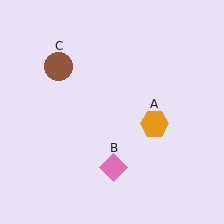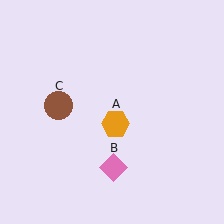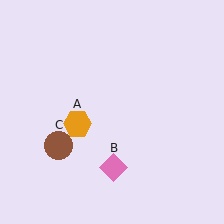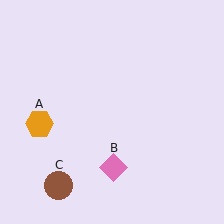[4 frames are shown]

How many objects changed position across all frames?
2 objects changed position: orange hexagon (object A), brown circle (object C).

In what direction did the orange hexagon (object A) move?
The orange hexagon (object A) moved left.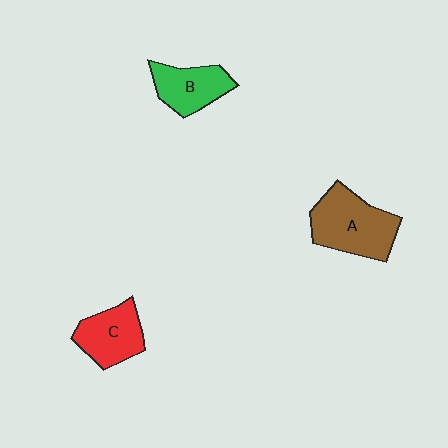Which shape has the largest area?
Shape A (brown).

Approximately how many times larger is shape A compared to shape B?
Approximately 1.5 times.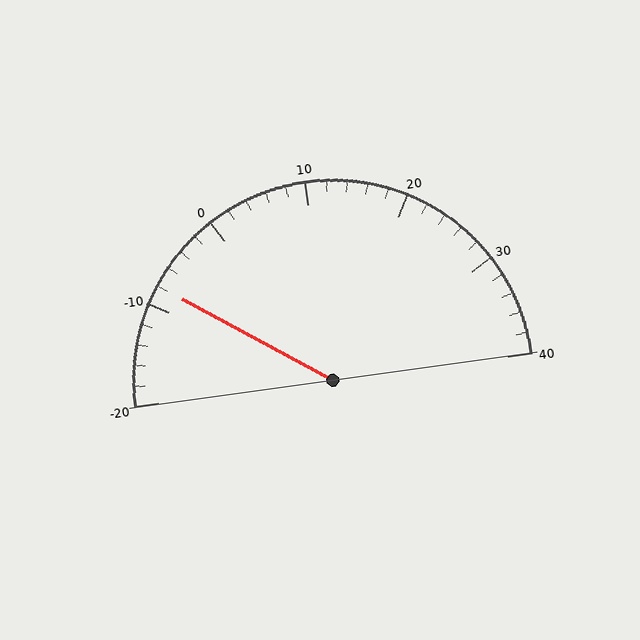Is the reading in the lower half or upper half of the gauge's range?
The reading is in the lower half of the range (-20 to 40).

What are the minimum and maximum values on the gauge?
The gauge ranges from -20 to 40.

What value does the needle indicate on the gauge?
The needle indicates approximately -8.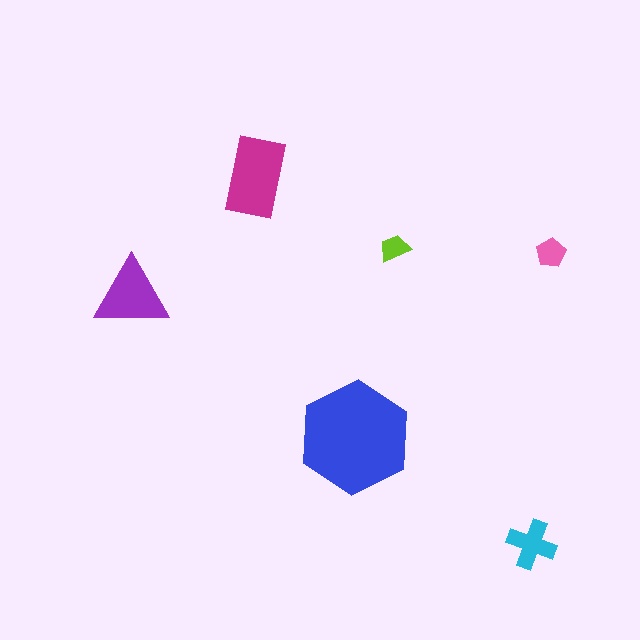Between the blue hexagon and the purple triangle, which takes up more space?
The blue hexagon.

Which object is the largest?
The blue hexagon.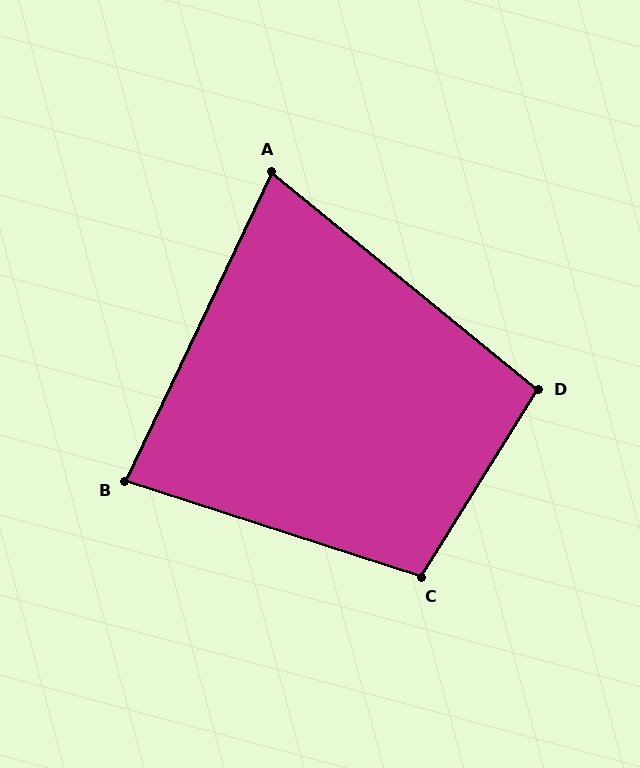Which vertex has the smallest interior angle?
A, at approximately 76 degrees.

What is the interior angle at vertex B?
Approximately 83 degrees (acute).